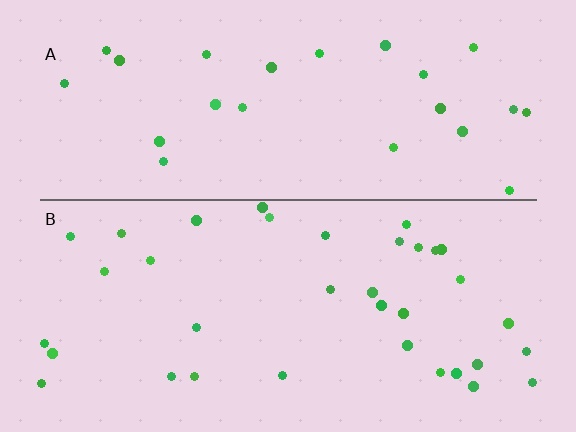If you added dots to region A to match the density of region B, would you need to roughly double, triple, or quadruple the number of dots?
Approximately double.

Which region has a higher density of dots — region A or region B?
B (the bottom).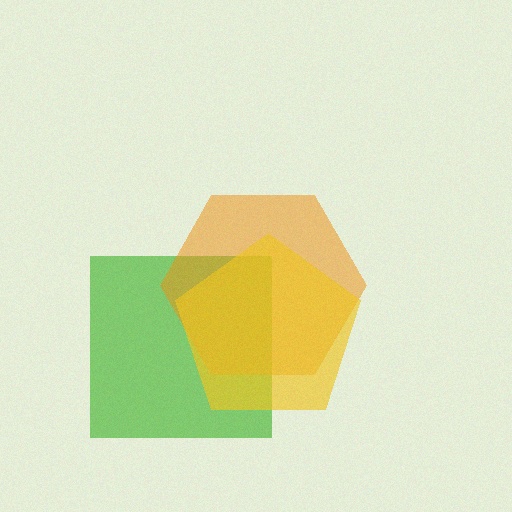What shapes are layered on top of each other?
The layered shapes are: a lime square, an orange hexagon, a yellow pentagon.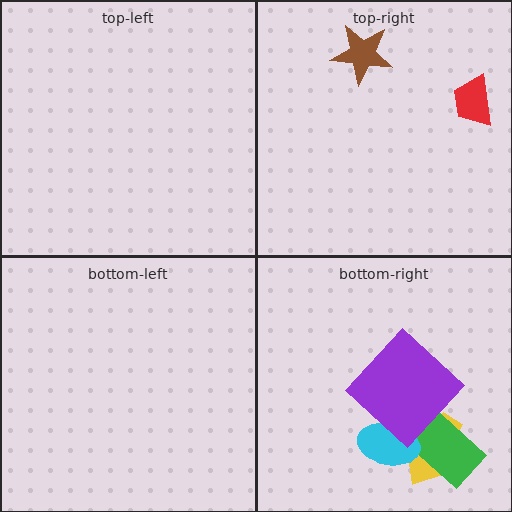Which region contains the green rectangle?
The bottom-right region.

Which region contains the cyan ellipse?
The bottom-right region.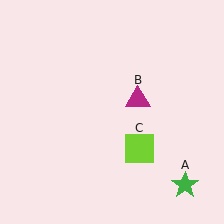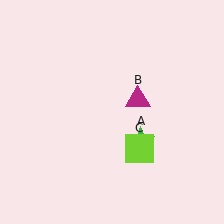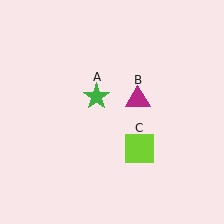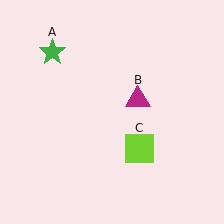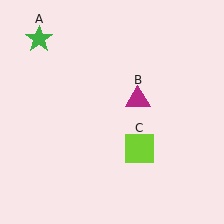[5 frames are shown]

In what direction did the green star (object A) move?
The green star (object A) moved up and to the left.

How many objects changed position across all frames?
1 object changed position: green star (object A).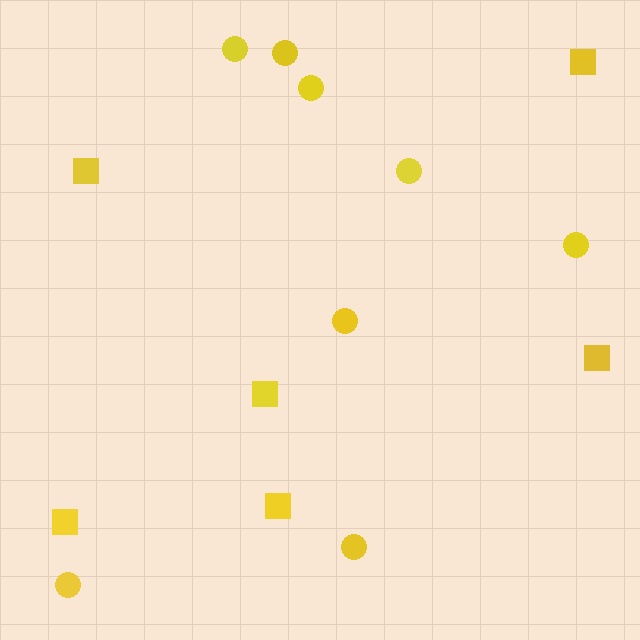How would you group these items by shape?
There are 2 groups: one group of circles (8) and one group of squares (6).